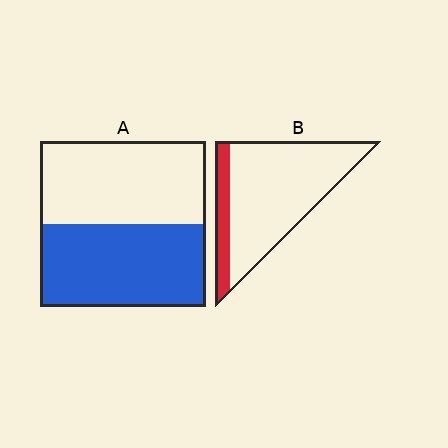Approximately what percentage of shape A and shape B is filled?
A is approximately 50% and B is approximately 15%.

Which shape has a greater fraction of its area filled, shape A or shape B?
Shape A.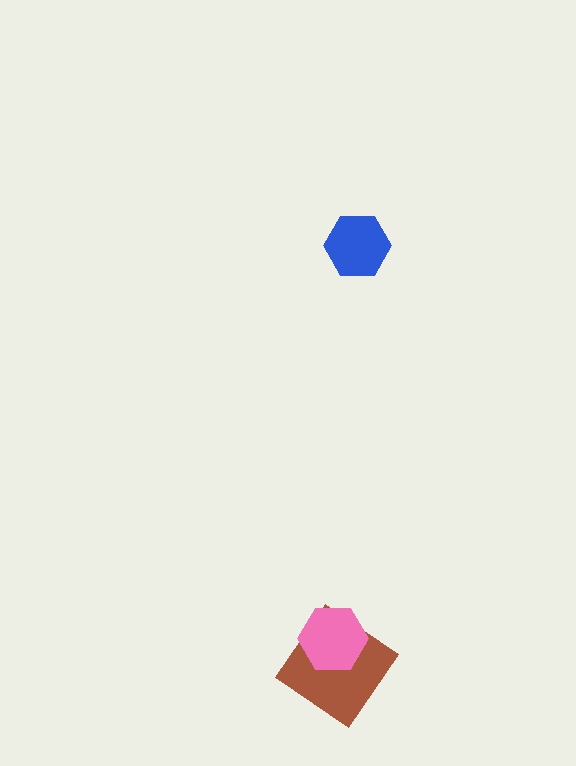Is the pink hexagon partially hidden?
No, no other shape covers it.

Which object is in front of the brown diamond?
The pink hexagon is in front of the brown diamond.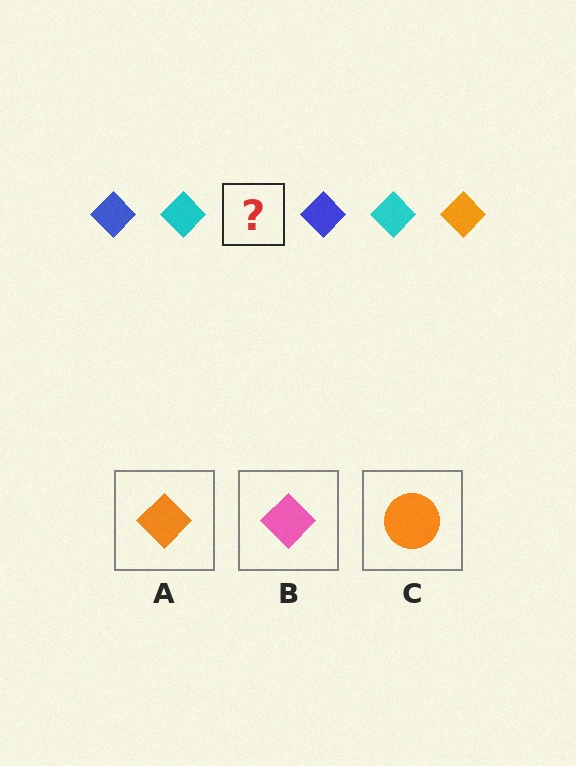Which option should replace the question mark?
Option A.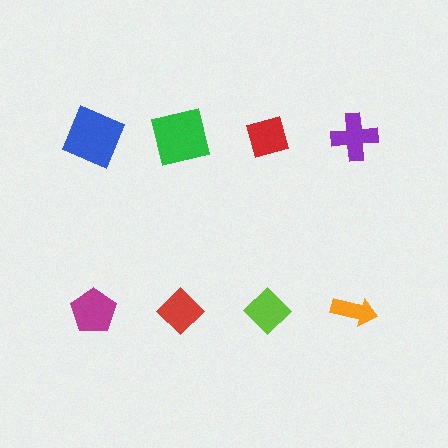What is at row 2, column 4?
An orange arrow.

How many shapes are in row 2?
4 shapes.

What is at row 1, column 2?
A green square.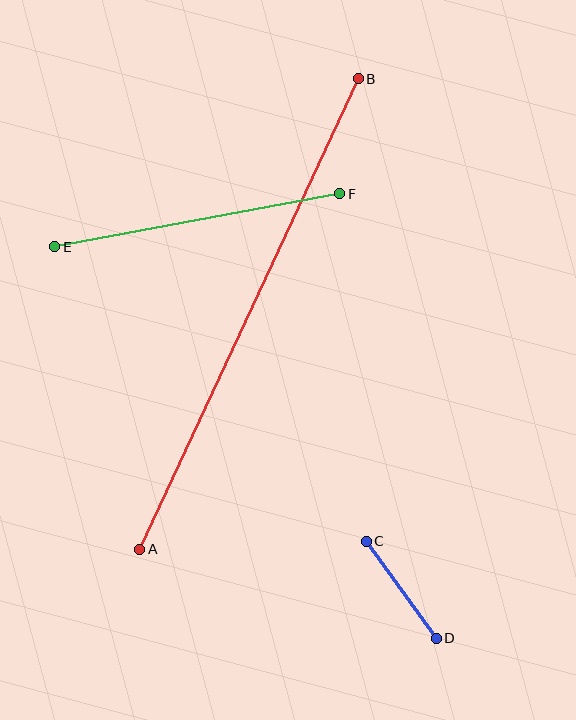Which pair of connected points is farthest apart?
Points A and B are farthest apart.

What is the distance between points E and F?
The distance is approximately 290 pixels.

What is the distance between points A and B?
The distance is approximately 519 pixels.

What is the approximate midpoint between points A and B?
The midpoint is at approximately (249, 314) pixels.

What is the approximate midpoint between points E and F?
The midpoint is at approximately (197, 220) pixels.